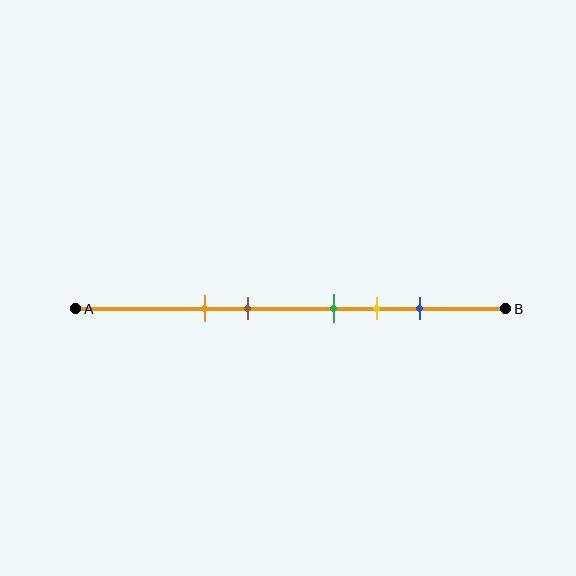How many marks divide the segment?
There are 5 marks dividing the segment.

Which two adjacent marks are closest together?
The green and yellow marks are the closest adjacent pair.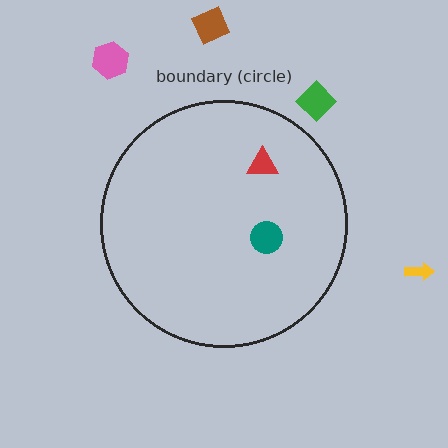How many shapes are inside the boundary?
2 inside, 4 outside.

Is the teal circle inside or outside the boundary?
Inside.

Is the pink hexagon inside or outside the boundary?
Outside.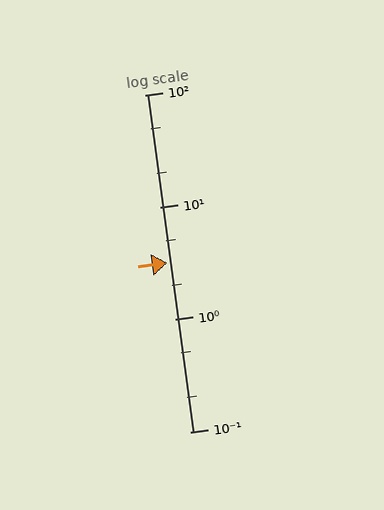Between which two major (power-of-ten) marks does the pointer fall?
The pointer is between 1 and 10.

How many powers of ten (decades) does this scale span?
The scale spans 3 decades, from 0.1 to 100.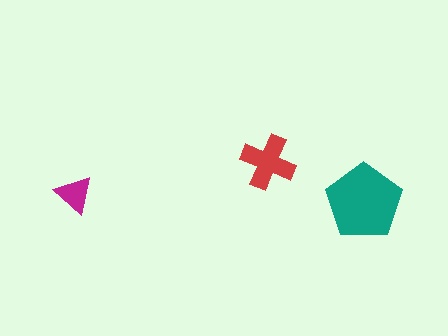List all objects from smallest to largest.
The magenta triangle, the red cross, the teal pentagon.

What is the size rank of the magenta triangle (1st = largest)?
3rd.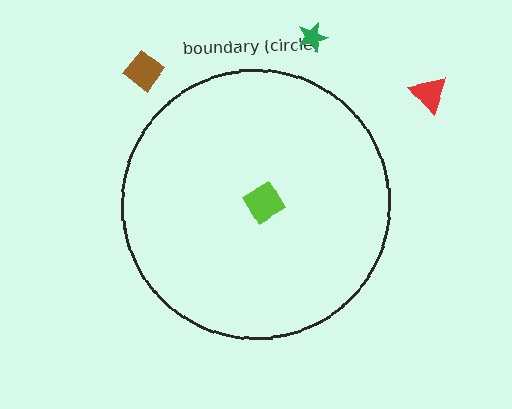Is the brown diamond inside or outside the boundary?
Outside.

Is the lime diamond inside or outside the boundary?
Inside.